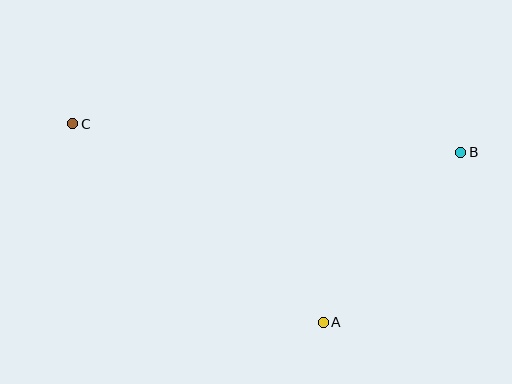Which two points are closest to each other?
Points A and B are closest to each other.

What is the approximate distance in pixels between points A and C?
The distance between A and C is approximately 320 pixels.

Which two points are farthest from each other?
Points B and C are farthest from each other.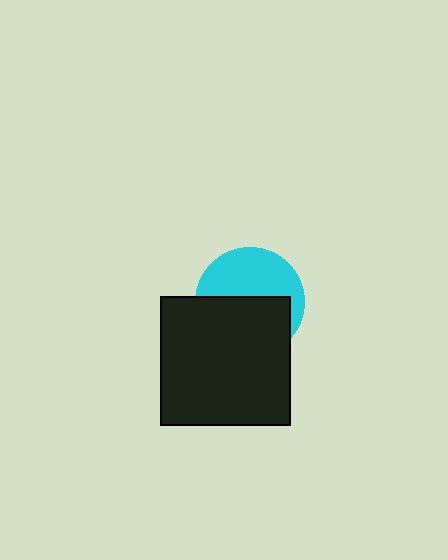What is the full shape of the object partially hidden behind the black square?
The partially hidden object is a cyan circle.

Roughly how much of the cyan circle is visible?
About half of it is visible (roughly 47%).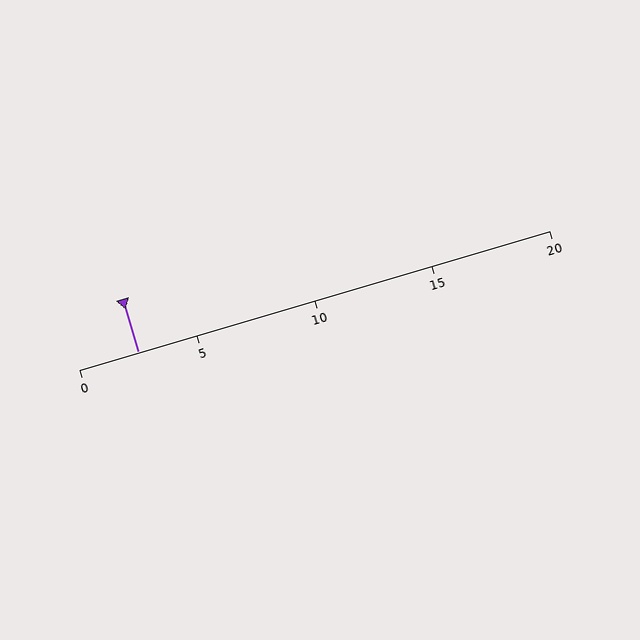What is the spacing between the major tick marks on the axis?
The major ticks are spaced 5 apart.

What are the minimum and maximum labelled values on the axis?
The axis runs from 0 to 20.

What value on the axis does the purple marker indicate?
The marker indicates approximately 2.5.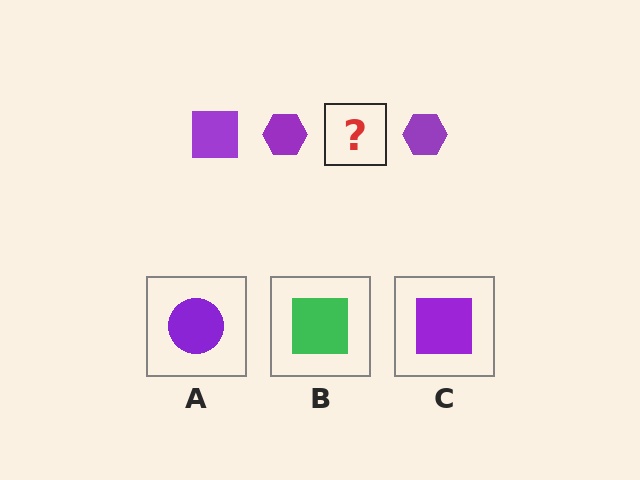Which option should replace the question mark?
Option C.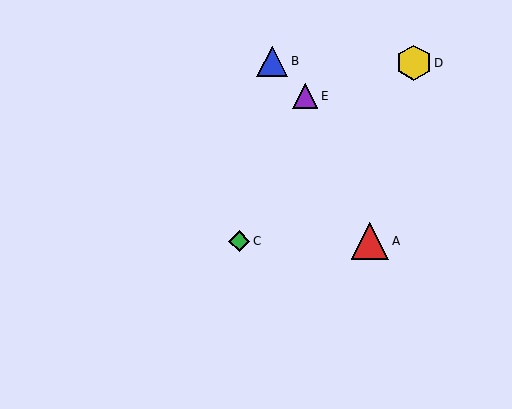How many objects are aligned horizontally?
2 objects (A, C) are aligned horizontally.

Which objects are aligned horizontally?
Objects A, C are aligned horizontally.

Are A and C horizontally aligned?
Yes, both are at y≈241.